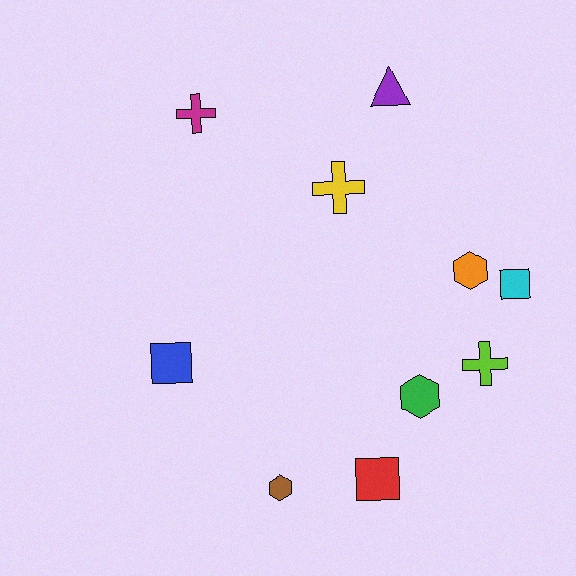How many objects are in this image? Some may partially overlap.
There are 10 objects.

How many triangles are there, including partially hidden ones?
There is 1 triangle.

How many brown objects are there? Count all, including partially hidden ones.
There is 1 brown object.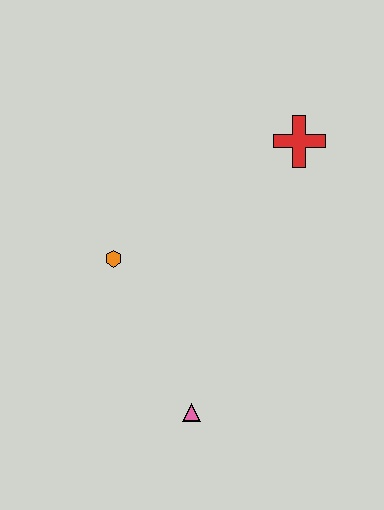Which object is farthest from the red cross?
The pink triangle is farthest from the red cross.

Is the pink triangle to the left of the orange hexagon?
No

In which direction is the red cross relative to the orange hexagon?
The red cross is to the right of the orange hexagon.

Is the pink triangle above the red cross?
No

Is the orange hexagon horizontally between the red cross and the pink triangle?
No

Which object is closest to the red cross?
The orange hexagon is closest to the red cross.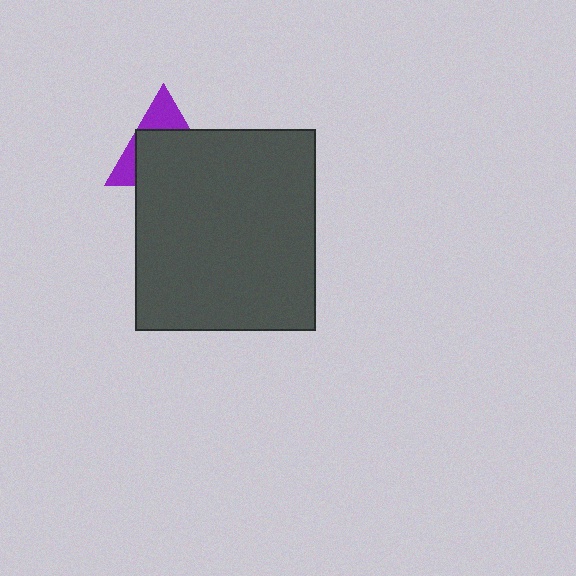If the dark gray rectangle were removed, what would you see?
You would see the complete purple triangle.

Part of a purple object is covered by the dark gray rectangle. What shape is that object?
It is a triangle.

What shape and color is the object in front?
The object in front is a dark gray rectangle.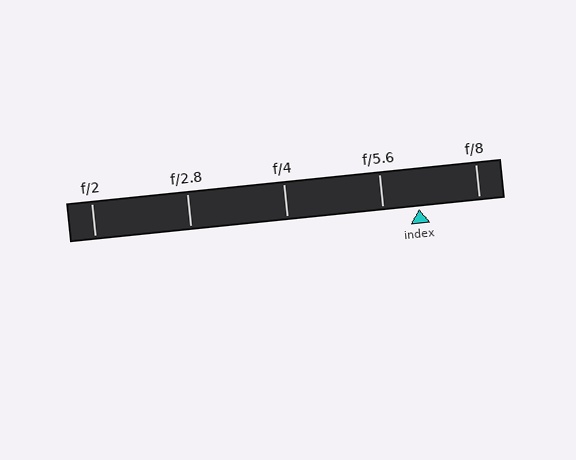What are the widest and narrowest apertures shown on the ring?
The widest aperture shown is f/2 and the narrowest is f/8.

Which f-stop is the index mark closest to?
The index mark is closest to f/5.6.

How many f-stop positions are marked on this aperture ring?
There are 5 f-stop positions marked.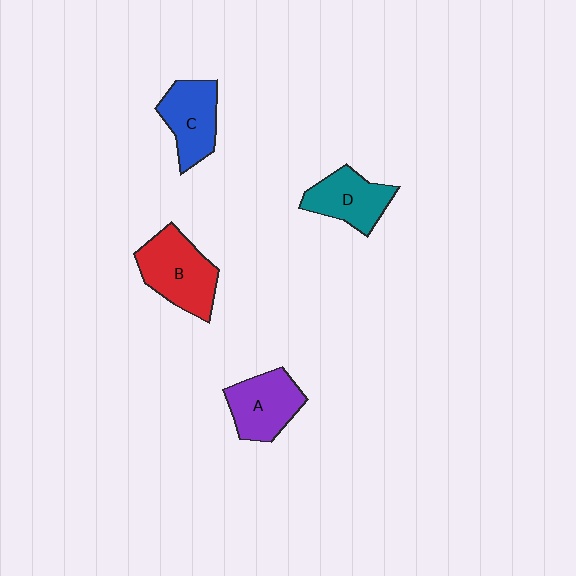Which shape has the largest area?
Shape B (red).